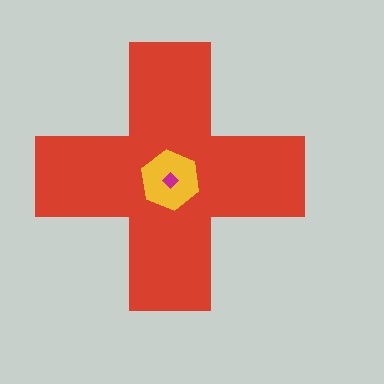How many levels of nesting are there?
3.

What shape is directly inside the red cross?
The yellow hexagon.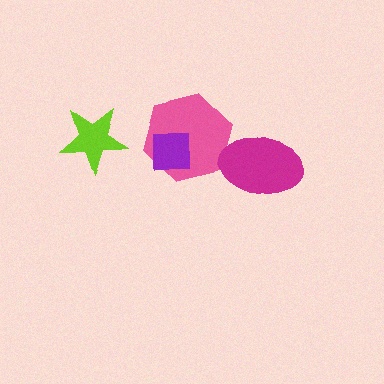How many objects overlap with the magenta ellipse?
1 object overlaps with the magenta ellipse.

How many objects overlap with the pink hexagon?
2 objects overlap with the pink hexagon.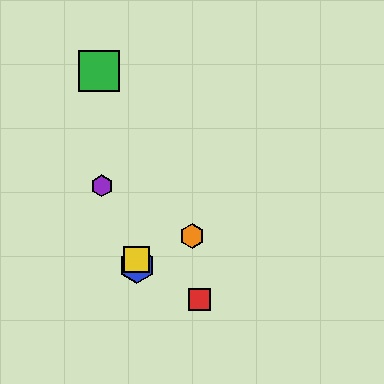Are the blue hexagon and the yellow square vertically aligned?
Yes, both are at x≈137.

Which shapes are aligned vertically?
The blue hexagon, the yellow square are aligned vertically.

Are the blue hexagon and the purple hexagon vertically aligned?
No, the blue hexagon is at x≈137 and the purple hexagon is at x≈102.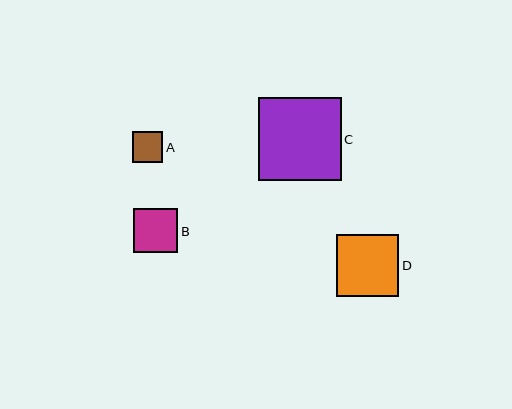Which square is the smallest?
Square A is the smallest with a size of approximately 31 pixels.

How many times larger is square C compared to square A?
Square C is approximately 2.7 times the size of square A.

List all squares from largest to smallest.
From largest to smallest: C, D, B, A.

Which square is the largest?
Square C is the largest with a size of approximately 83 pixels.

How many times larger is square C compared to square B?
Square C is approximately 1.9 times the size of square B.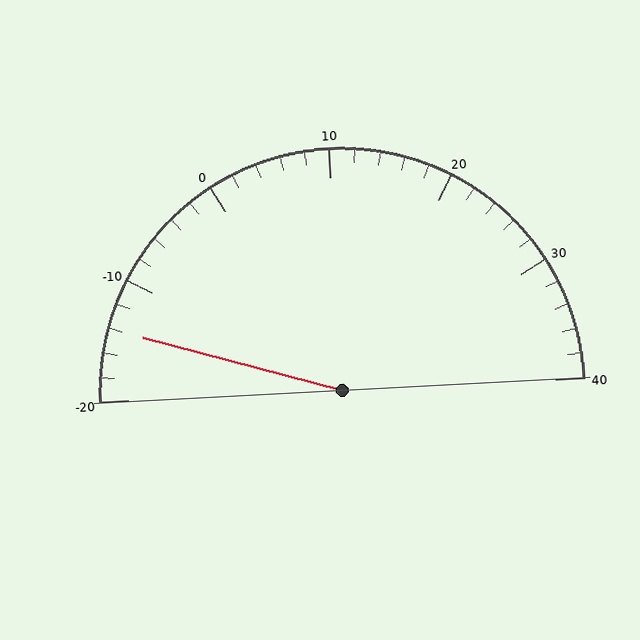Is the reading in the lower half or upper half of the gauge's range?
The reading is in the lower half of the range (-20 to 40).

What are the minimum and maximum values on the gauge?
The gauge ranges from -20 to 40.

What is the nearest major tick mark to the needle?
The nearest major tick mark is -10.